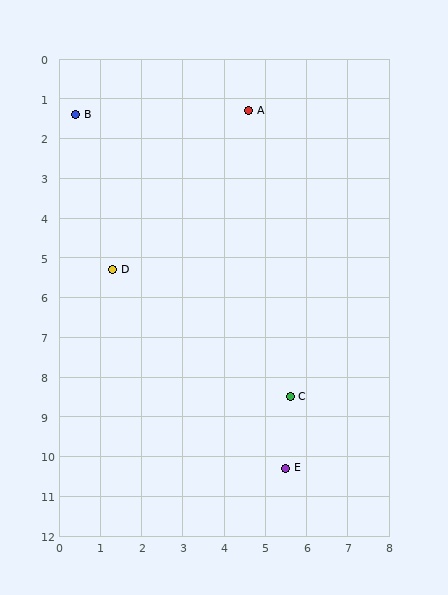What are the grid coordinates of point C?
Point C is at approximately (5.6, 8.5).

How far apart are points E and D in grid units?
Points E and D are about 6.5 grid units apart.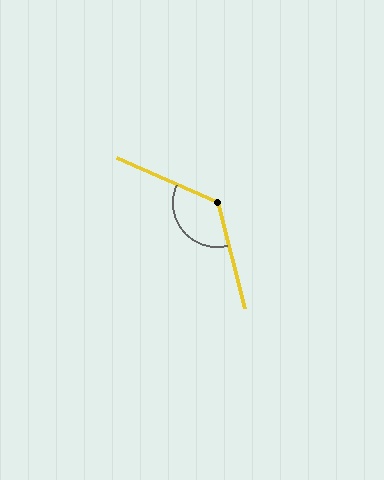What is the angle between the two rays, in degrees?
Approximately 128 degrees.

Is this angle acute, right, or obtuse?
It is obtuse.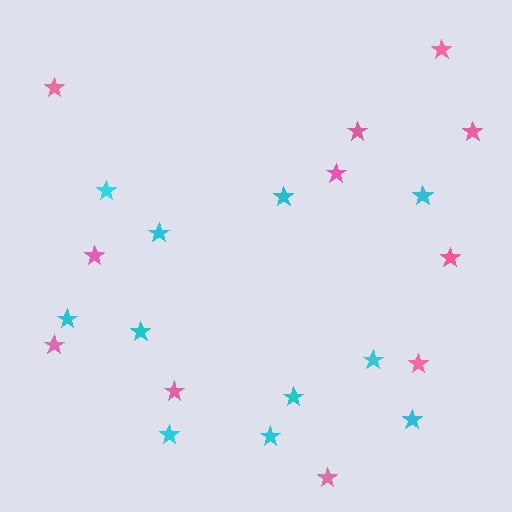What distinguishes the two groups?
There are 2 groups: one group of pink stars (11) and one group of cyan stars (11).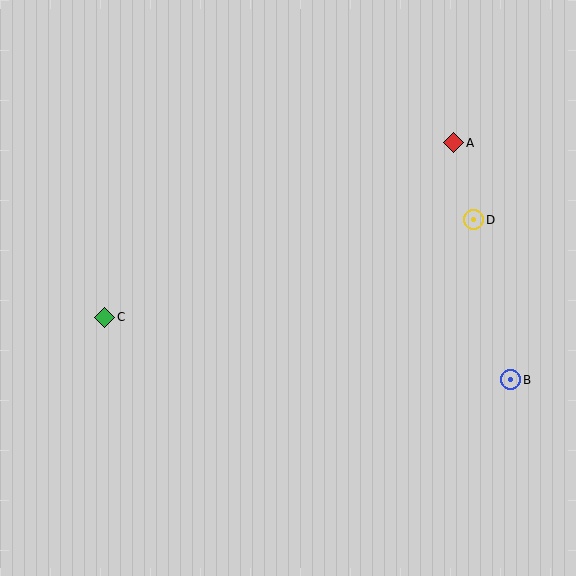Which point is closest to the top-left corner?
Point C is closest to the top-left corner.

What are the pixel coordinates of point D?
Point D is at (474, 220).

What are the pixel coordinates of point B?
Point B is at (511, 380).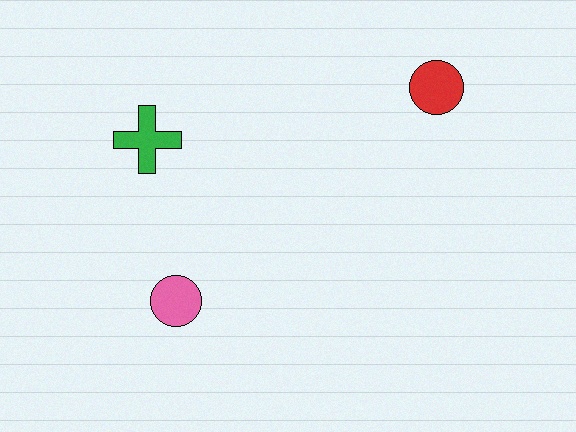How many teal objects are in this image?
There are no teal objects.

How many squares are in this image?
There are no squares.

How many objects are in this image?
There are 3 objects.